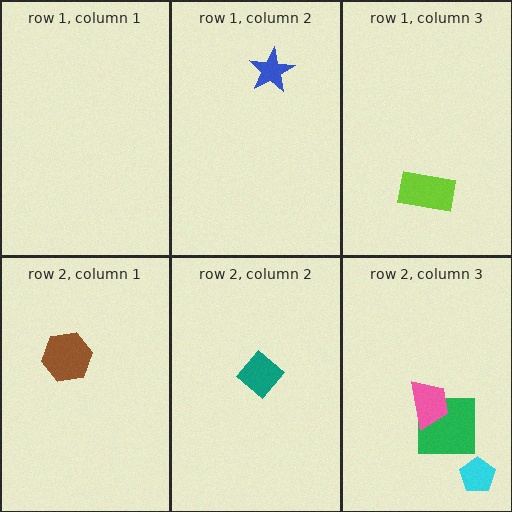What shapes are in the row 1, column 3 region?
The lime rectangle.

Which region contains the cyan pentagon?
The row 2, column 3 region.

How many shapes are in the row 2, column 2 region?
1.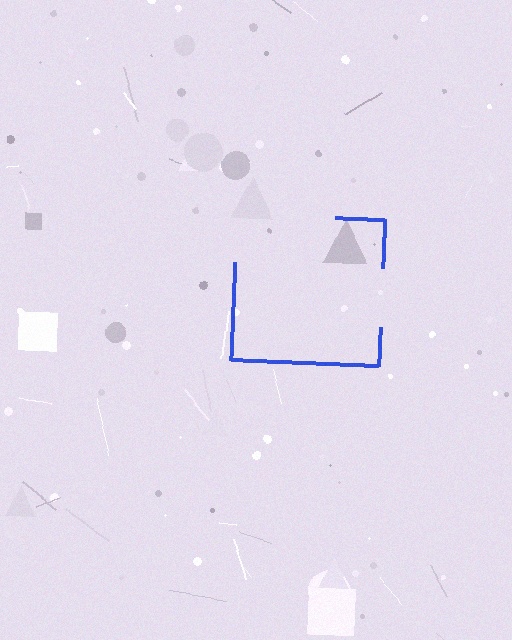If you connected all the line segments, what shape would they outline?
They would outline a square.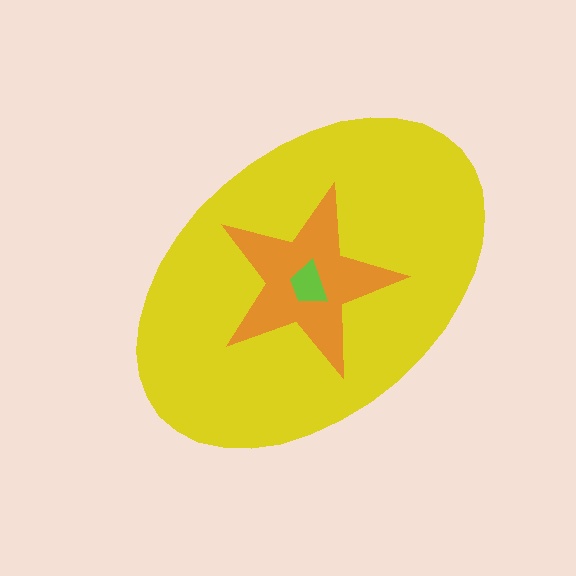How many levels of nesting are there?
3.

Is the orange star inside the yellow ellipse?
Yes.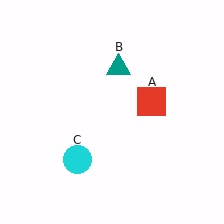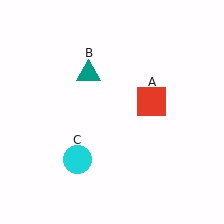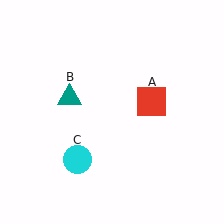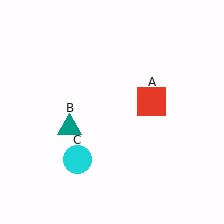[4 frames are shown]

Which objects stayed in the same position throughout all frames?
Red square (object A) and cyan circle (object C) remained stationary.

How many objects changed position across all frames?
1 object changed position: teal triangle (object B).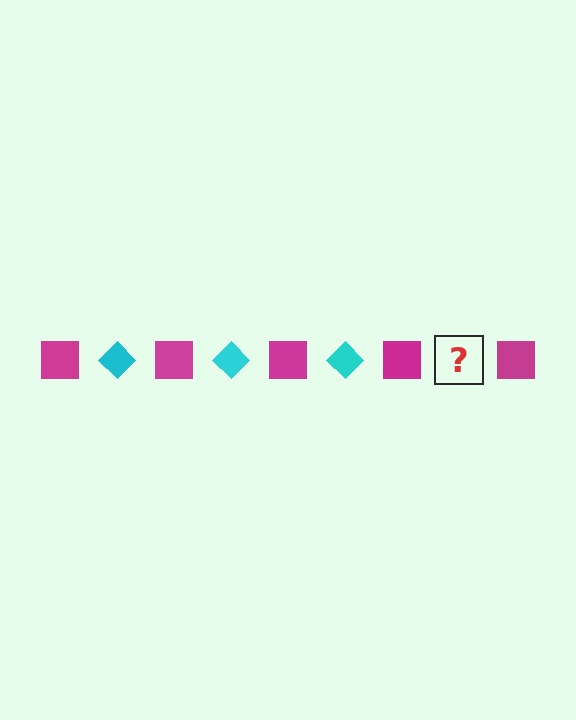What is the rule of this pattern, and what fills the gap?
The rule is that the pattern alternates between magenta square and cyan diamond. The gap should be filled with a cyan diamond.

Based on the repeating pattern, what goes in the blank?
The blank should be a cyan diamond.